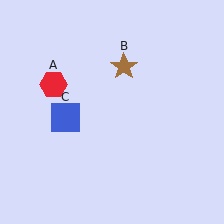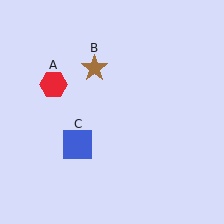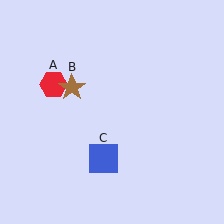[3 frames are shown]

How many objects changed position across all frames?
2 objects changed position: brown star (object B), blue square (object C).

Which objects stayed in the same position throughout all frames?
Red hexagon (object A) remained stationary.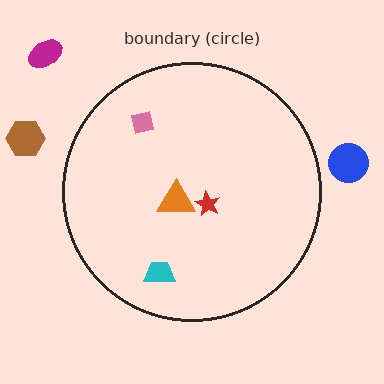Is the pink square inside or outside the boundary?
Inside.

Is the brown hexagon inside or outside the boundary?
Outside.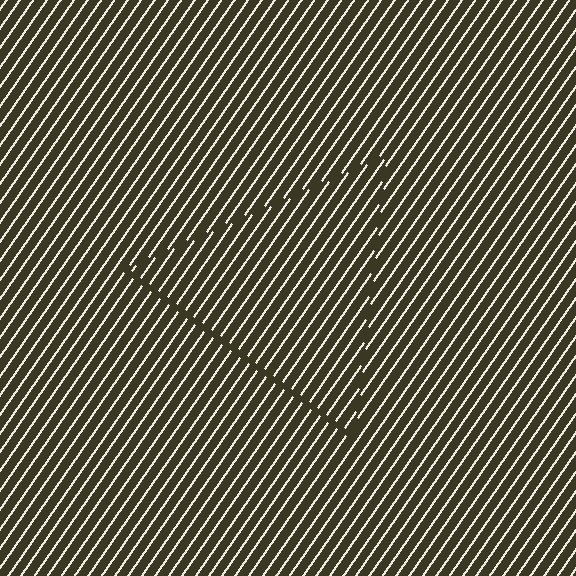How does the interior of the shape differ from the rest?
The interior of the shape contains the same grating, shifted by half a period — the contour is defined by the phase discontinuity where line-ends from the inner and outer gratings abut.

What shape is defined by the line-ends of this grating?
An illusory triangle. The interior of the shape contains the same grating, shifted by half a period — the contour is defined by the phase discontinuity where line-ends from the inner and outer gratings abut.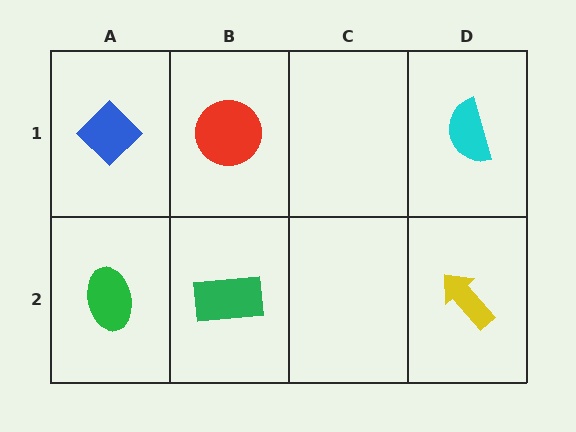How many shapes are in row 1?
3 shapes.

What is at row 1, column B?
A red circle.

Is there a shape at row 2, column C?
No, that cell is empty.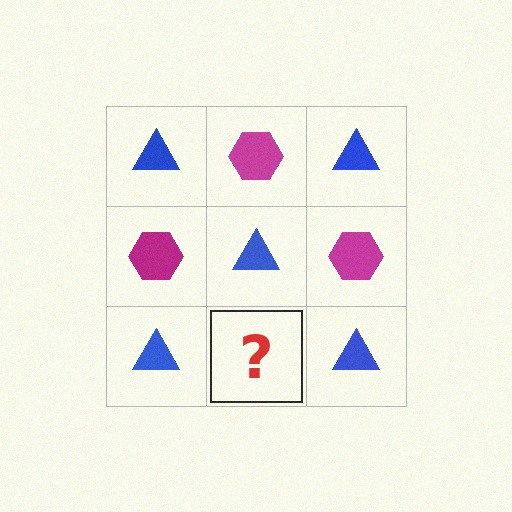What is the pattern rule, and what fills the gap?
The rule is that it alternates blue triangle and magenta hexagon in a checkerboard pattern. The gap should be filled with a magenta hexagon.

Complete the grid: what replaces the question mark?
The question mark should be replaced with a magenta hexagon.